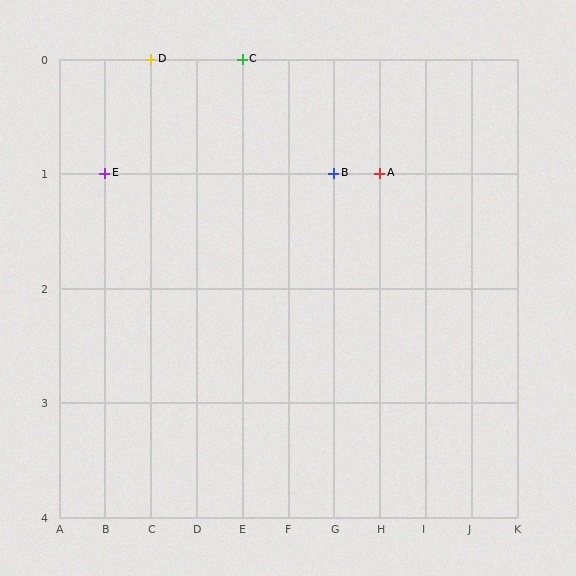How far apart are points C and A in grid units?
Points C and A are 3 columns and 1 row apart (about 3.2 grid units diagonally).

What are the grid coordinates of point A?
Point A is at grid coordinates (H, 1).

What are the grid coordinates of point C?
Point C is at grid coordinates (E, 0).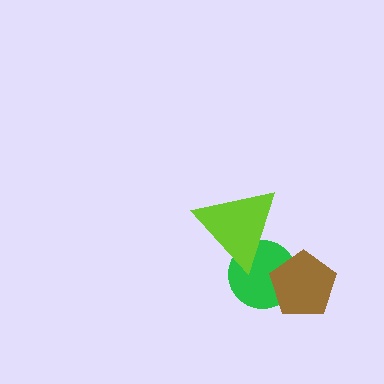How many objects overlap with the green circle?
2 objects overlap with the green circle.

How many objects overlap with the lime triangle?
1 object overlaps with the lime triangle.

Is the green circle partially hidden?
Yes, it is partially covered by another shape.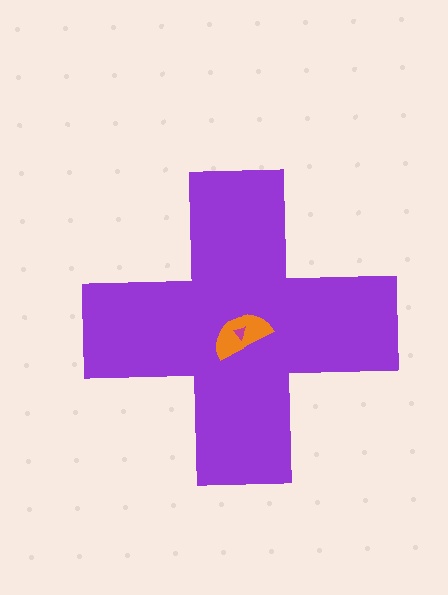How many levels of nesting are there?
3.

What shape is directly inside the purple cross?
The orange semicircle.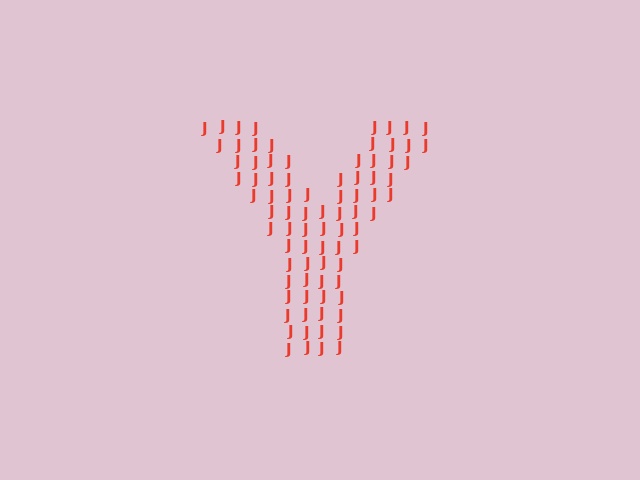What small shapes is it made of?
It is made of small letter J's.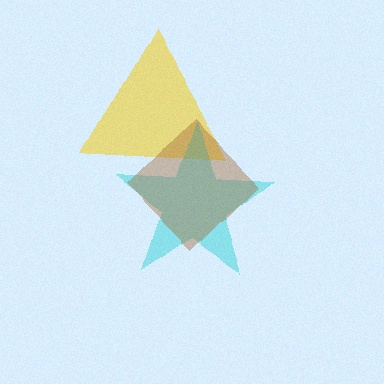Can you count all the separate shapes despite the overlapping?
Yes, there are 3 separate shapes.